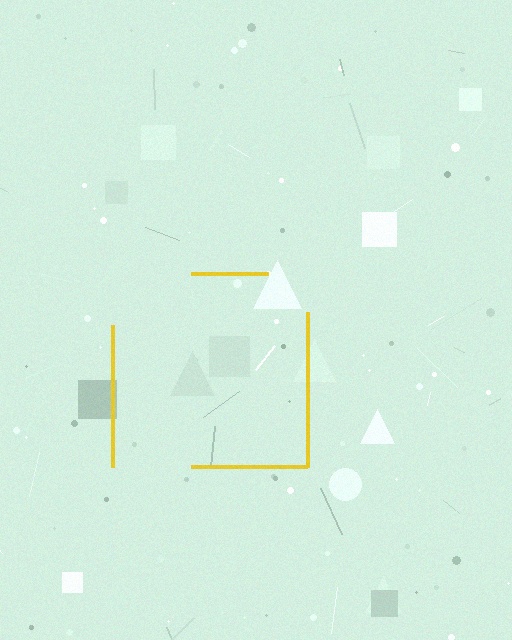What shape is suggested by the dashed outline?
The dashed outline suggests a square.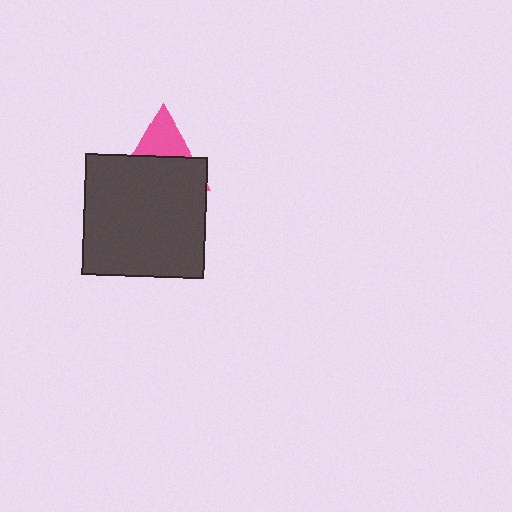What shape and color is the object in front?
The object in front is a dark gray square.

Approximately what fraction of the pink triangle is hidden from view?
Roughly 62% of the pink triangle is hidden behind the dark gray square.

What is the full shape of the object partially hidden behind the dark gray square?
The partially hidden object is a pink triangle.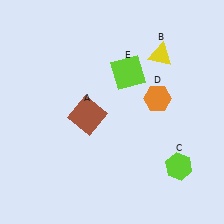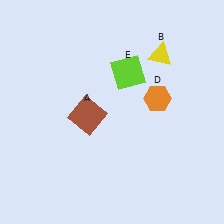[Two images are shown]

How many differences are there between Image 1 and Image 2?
There is 1 difference between the two images.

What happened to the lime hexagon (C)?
The lime hexagon (C) was removed in Image 2. It was in the bottom-right area of Image 1.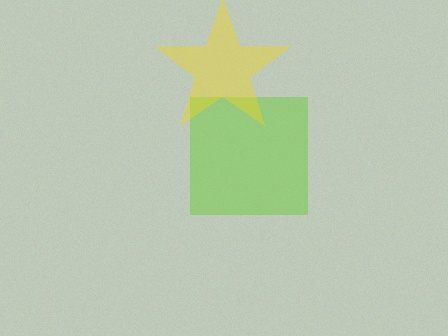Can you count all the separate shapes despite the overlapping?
Yes, there are 2 separate shapes.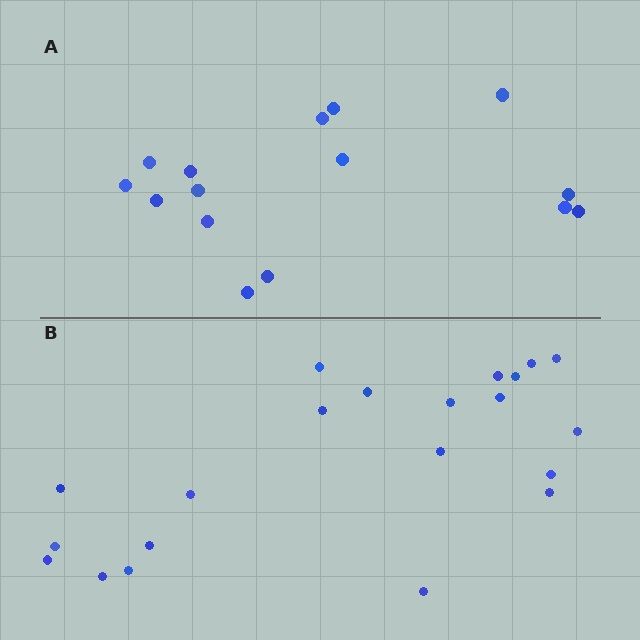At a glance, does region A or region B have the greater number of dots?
Region B (the bottom region) has more dots.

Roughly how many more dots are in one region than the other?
Region B has about 6 more dots than region A.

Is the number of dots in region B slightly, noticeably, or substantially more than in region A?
Region B has noticeably more, but not dramatically so. The ratio is roughly 1.4 to 1.